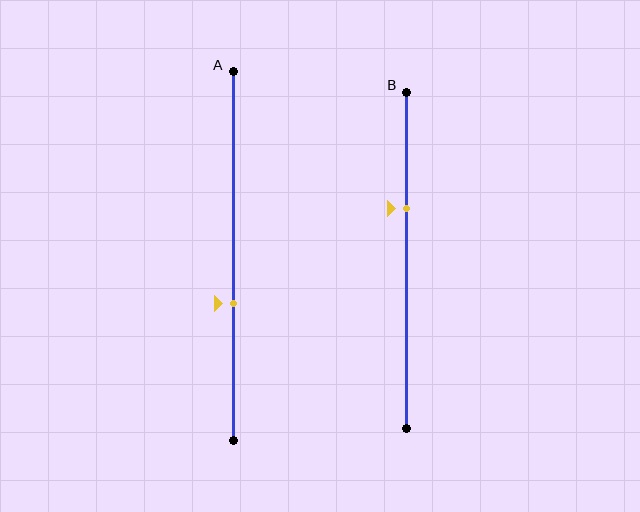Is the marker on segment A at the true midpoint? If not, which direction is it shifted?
No, the marker on segment A is shifted downward by about 13% of the segment length.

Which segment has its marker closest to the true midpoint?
Segment A has its marker closest to the true midpoint.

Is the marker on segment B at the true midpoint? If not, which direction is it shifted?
No, the marker on segment B is shifted upward by about 16% of the segment length.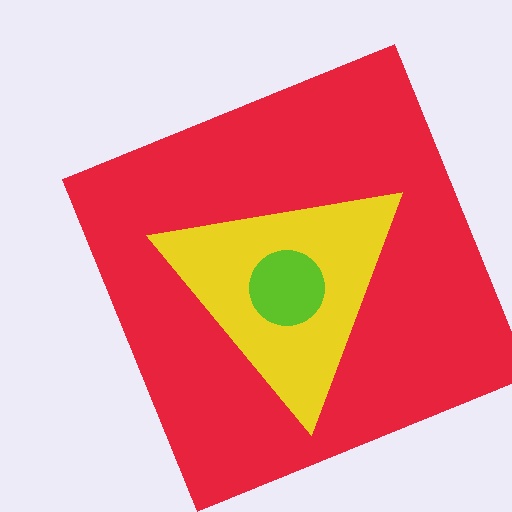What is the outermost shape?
The red square.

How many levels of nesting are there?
3.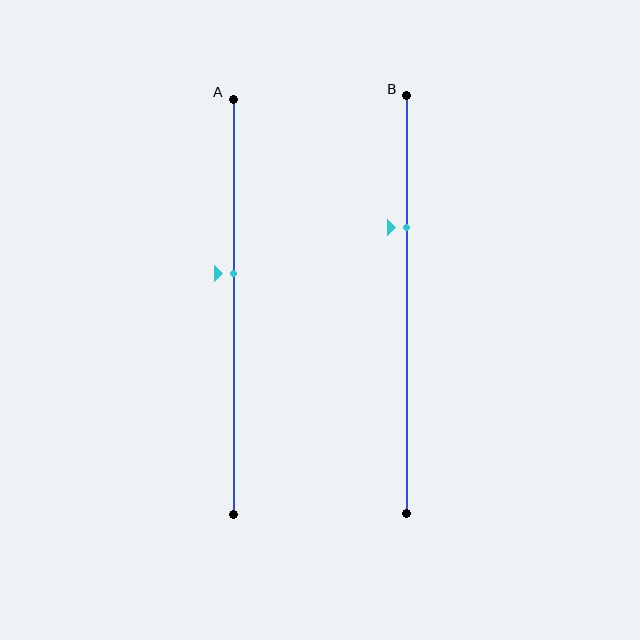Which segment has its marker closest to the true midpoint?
Segment A has its marker closest to the true midpoint.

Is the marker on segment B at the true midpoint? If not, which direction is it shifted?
No, the marker on segment B is shifted upward by about 18% of the segment length.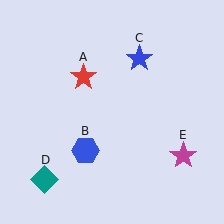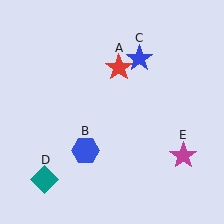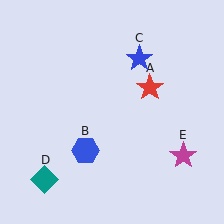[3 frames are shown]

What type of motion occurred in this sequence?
The red star (object A) rotated clockwise around the center of the scene.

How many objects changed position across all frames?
1 object changed position: red star (object A).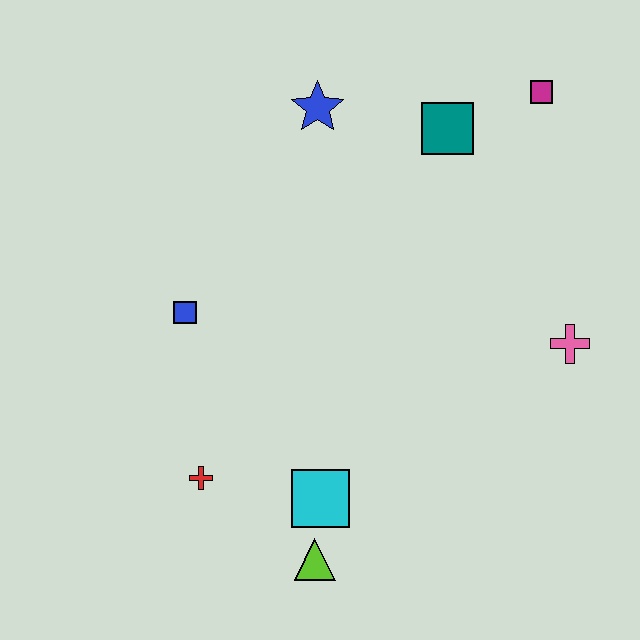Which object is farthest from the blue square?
The magenta square is farthest from the blue square.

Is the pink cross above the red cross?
Yes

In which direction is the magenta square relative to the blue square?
The magenta square is to the right of the blue square.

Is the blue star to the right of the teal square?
No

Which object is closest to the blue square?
The red cross is closest to the blue square.